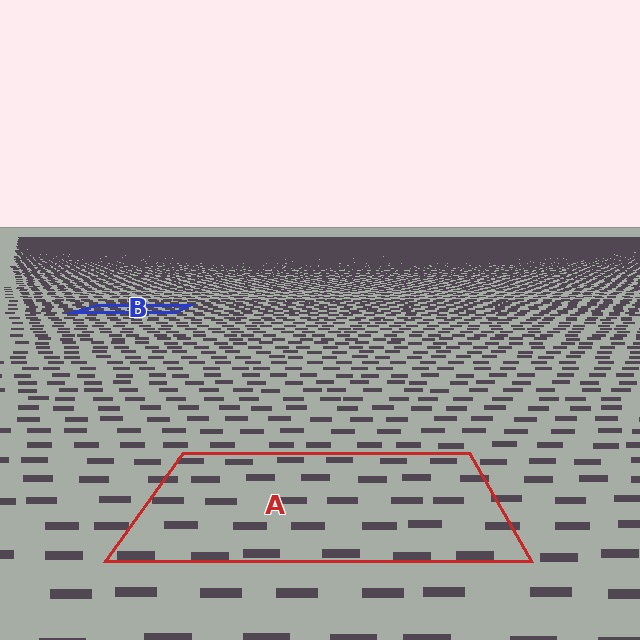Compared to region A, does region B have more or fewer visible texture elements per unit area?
Region B has more texture elements per unit area — they are packed more densely because it is farther away.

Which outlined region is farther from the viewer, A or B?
Region B is farther from the viewer — the texture elements inside it appear smaller and more densely packed.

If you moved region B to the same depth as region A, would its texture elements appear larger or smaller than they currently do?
They would appear larger. At a closer depth, the same texture elements are projected at a bigger on-screen size.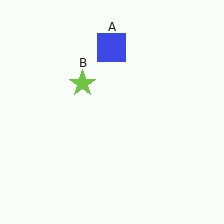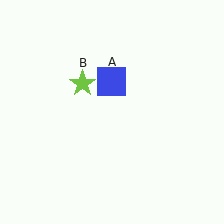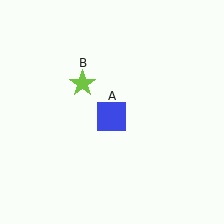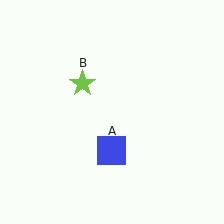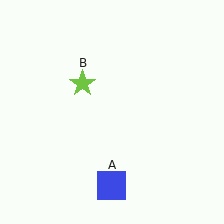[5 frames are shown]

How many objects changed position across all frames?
1 object changed position: blue square (object A).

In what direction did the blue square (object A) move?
The blue square (object A) moved down.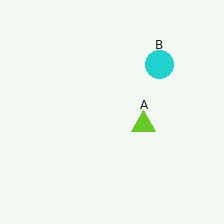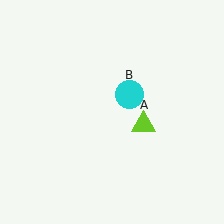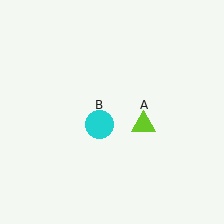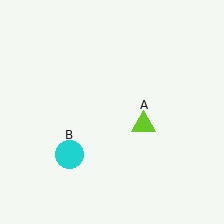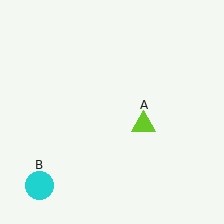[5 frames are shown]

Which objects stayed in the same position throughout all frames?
Lime triangle (object A) remained stationary.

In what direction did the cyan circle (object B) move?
The cyan circle (object B) moved down and to the left.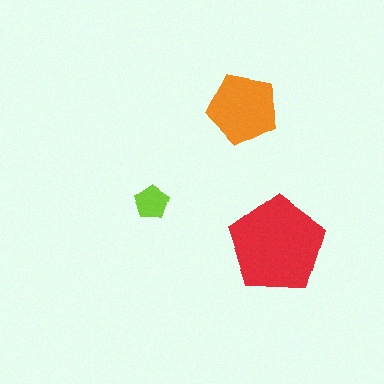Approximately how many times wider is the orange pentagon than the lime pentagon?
About 2 times wider.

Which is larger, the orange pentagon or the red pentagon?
The red one.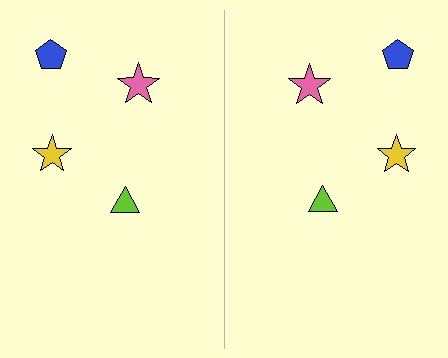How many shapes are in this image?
There are 8 shapes in this image.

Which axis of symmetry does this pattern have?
The pattern has a vertical axis of symmetry running through the center of the image.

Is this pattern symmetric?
Yes, this pattern has bilateral (reflection) symmetry.